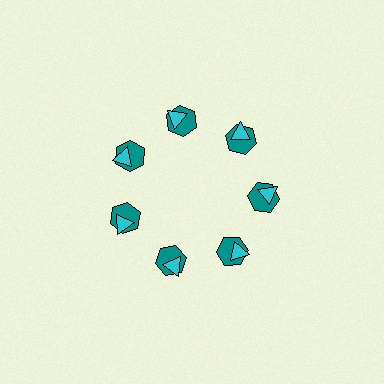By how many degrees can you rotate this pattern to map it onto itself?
The pattern maps onto itself every 51 degrees of rotation.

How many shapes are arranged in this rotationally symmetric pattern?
There are 14 shapes, arranged in 7 groups of 2.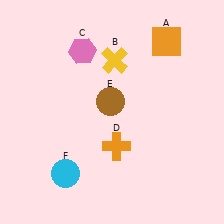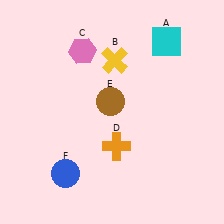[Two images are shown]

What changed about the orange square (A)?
In Image 1, A is orange. In Image 2, it changed to cyan.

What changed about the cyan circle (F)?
In Image 1, F is cyan. In Image 2, it changed to blue.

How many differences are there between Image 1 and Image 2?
There are 2 differences between the two images.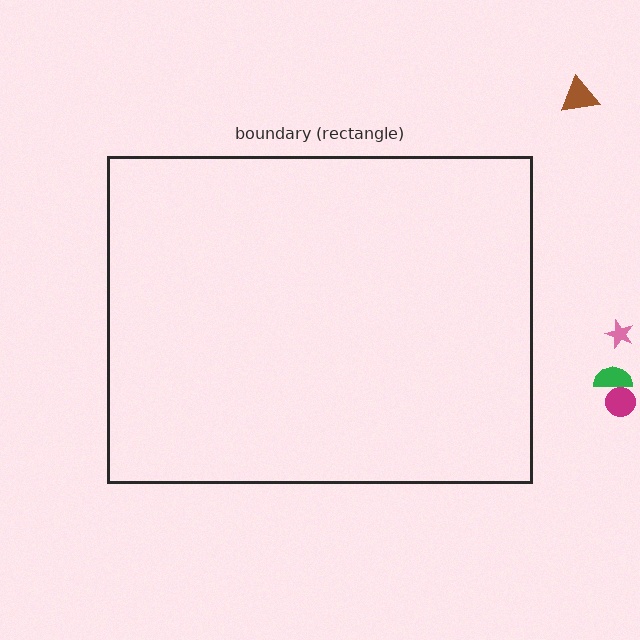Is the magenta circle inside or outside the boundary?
Outside.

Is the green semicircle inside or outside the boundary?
Outside.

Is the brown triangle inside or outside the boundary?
Outside.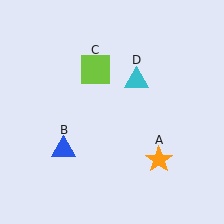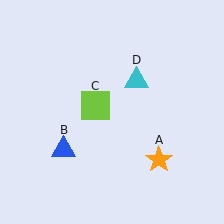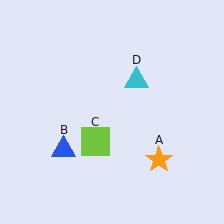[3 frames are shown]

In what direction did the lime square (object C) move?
The lime square (object C) moved down.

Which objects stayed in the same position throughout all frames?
Orange star (object A) and blue triangle (object B) and cyan triangle (object D) remained stationary.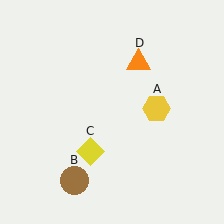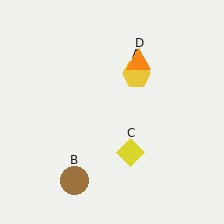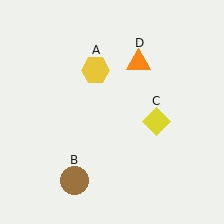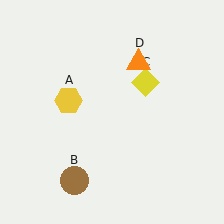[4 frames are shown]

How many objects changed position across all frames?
2 objects changed position: yellow hexagon (object A), yellow diamond (object C).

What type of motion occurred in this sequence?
The yellow hexagon (object A), yellow diamond (object C) rotated counterclockwise around the center of the scene.